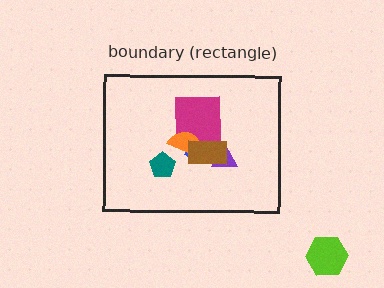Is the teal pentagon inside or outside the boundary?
Inside.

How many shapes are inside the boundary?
6 inside, 1 outside.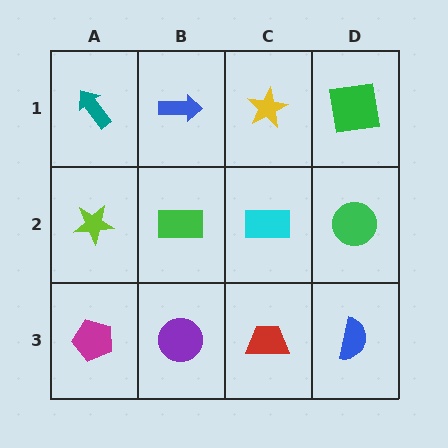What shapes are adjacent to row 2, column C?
A yellow star (row 1, column C), a red trapezoid (row 3, column C), a green rectangle (row 2, column B), a green circle (row 2, column D).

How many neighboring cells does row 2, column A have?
3.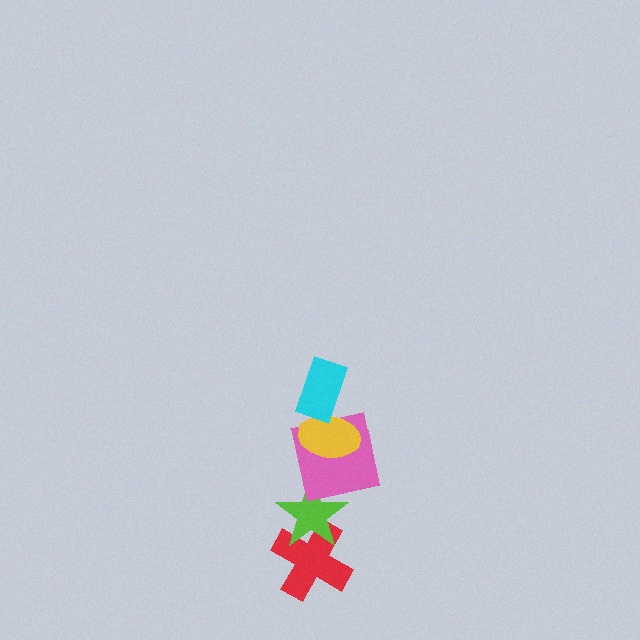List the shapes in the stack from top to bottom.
From top to bottom: the cyan rectangle, the yellow ellipse, the pink square, the lime star, the red cross.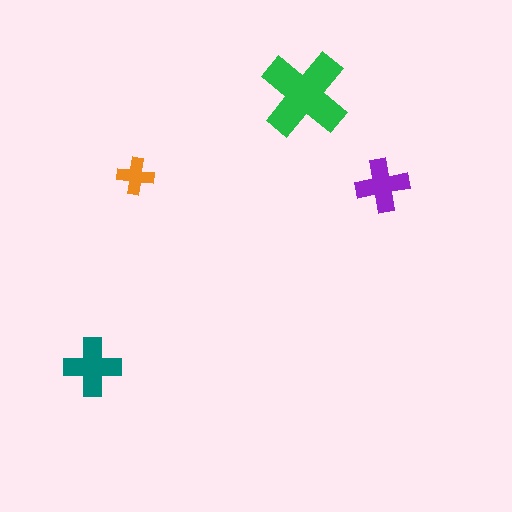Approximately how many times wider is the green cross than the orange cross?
About 2.5 times wider.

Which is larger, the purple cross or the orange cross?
The purple one.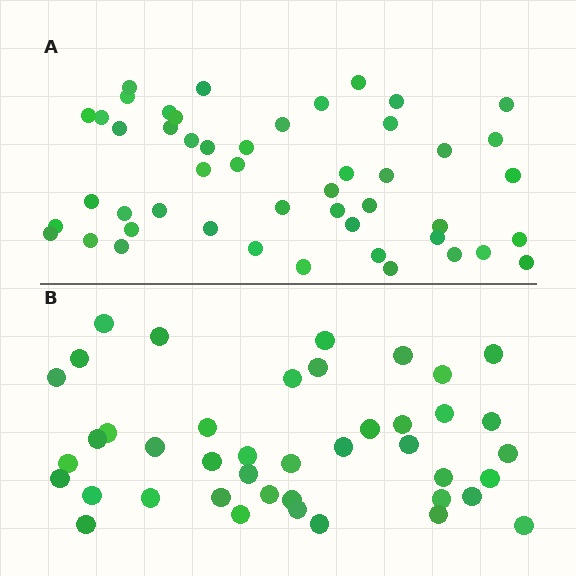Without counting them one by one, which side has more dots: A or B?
Region A (the top region) has more dots.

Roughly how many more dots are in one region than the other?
Region A has roughly 8 or so more dots than region B.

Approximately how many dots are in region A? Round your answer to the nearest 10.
About 50 dots. (The exact count is 49, which rounds to 50.)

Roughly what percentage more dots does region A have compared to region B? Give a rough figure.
About 15% more.